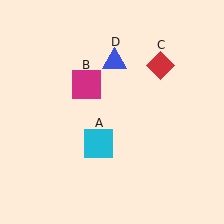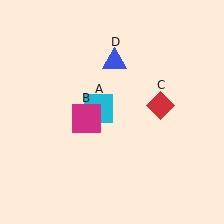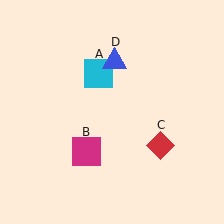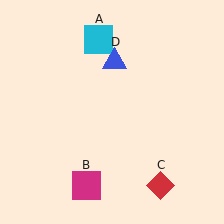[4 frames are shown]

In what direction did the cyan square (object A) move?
The cyan square (object A) moved up.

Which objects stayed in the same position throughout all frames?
Blue triangle (object D) remained stationary.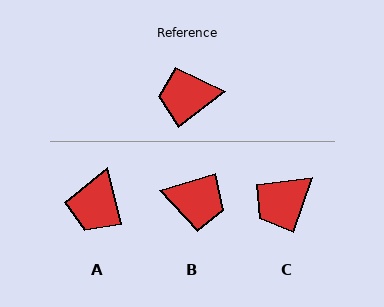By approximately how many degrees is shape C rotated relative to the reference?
Approximately 34 degrees counter-clockwise.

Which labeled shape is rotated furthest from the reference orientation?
B, about 159 degrees away.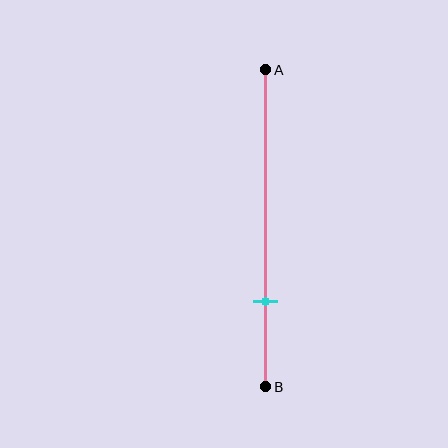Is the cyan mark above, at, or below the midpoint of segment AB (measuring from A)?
The cyan mark is below the midpoint of segment AB.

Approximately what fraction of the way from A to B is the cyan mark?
The cyan mark is approximately 75% of the way from A to B.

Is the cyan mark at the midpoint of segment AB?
No, the mark is at about 75% from A, not at the 50% midpoint.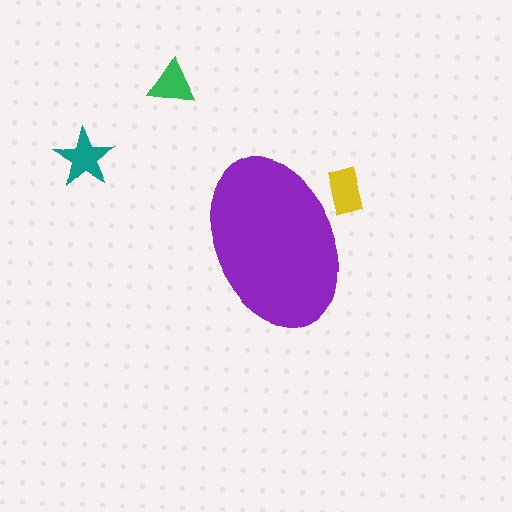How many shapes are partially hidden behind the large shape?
1 shape is partially hidden.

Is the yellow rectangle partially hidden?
Yes, the yellow rectangle is partially hidden behind the purple ellipse.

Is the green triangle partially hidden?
No, the green triangle is fully visible.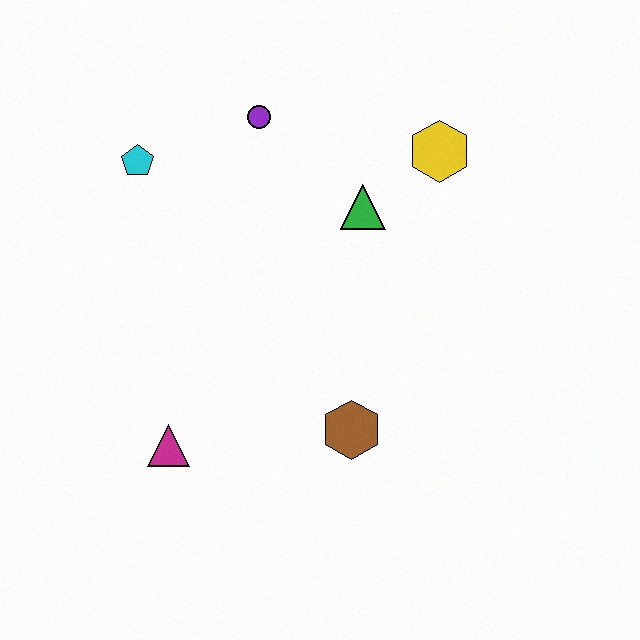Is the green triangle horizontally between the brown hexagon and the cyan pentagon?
No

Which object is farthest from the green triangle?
The magenta triangle is farthest from the green triangle.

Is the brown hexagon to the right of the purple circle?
Yes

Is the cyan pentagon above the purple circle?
No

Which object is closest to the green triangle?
The yellow hexagon is closest to the green triangle.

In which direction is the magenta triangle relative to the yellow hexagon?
The magenta triangle is below the yellow hexagon.